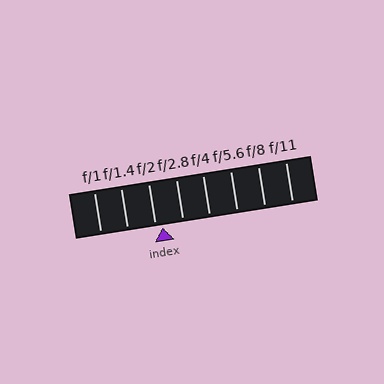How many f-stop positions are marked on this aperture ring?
There are 8 f-stop positions marked.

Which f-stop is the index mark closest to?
The index mark is closest to f/2.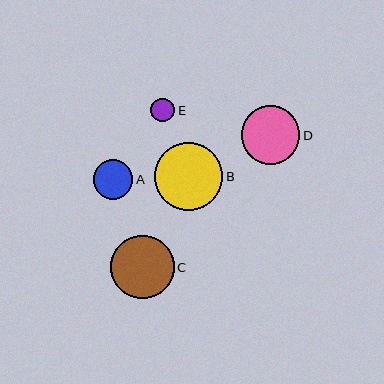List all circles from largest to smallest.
From largest to smallest: B, C, D, A, E.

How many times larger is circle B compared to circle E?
Circle B is approximately 2.9 times the size of circle E.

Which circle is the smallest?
Circle E is the smallest with a size of approximately 24 pixels.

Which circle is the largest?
Circle B is the largest with a size of approximately 68 pixels.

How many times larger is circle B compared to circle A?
Circle B is approximately 1.7 times the size of circle A.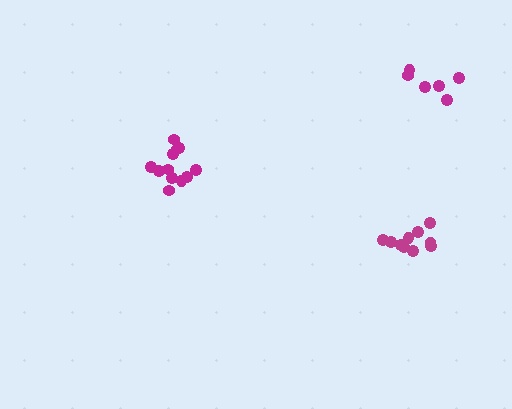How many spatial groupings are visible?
There are 3 spatial groupings.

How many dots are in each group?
Group 1: 6 dots, Group 2: 12 dots, Group 3: 10 dots (28 total).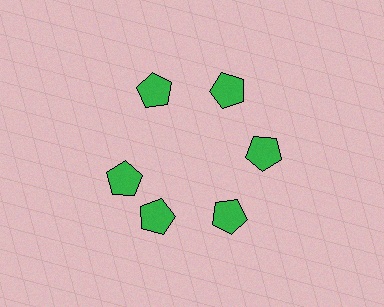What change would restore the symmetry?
The symmetry would be restored by rotating it back into even spacing with its neighbors so that all 6 pentagons sit at equal angles and equal distance from the center.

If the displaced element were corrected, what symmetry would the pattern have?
It would have 6-fold rotational symmetry — the pattern would map onto itself every 60 degrees.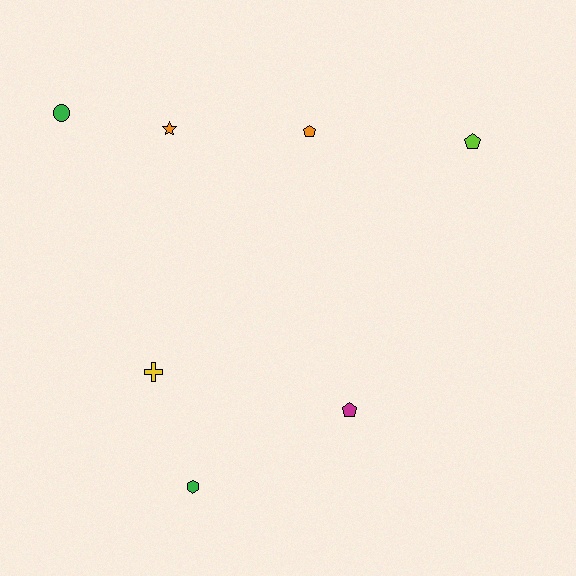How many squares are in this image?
There are no squares.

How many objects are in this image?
There are 7 objects.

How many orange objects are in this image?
There are 2 orange objects.